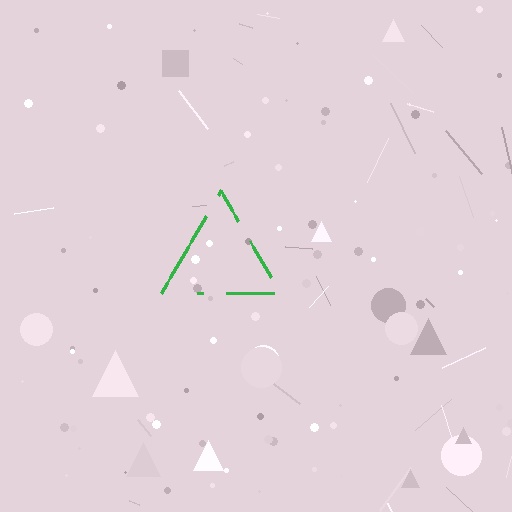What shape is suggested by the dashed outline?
The dashed outline suggests a triangle.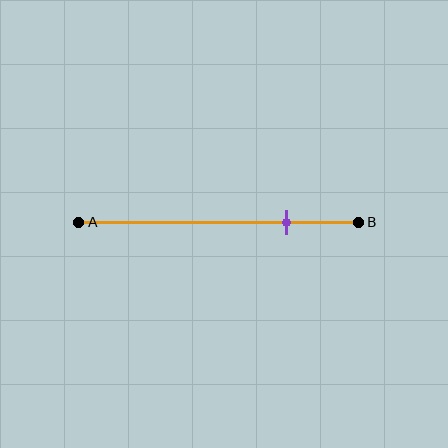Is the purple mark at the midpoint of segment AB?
No, the mark is at about 75% from A, not at the 50% midpoint.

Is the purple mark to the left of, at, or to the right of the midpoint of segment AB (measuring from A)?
The purple mark is to the right of the midpoint of segment AB.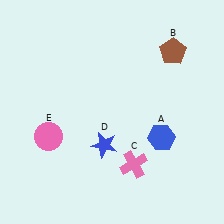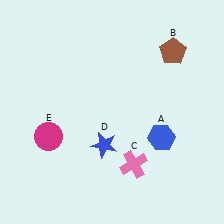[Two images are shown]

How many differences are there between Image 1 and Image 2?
There is 1 difference between the two images.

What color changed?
The circle (E) changed from pink in Image 1 to magenta in Image 2.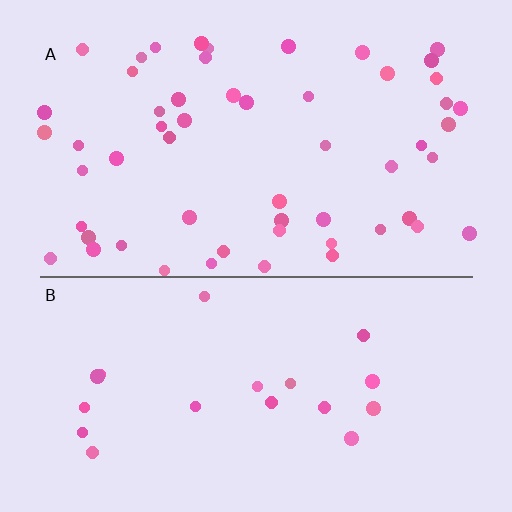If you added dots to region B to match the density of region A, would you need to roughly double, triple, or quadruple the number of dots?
Approximately triple.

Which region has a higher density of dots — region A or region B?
A (the top).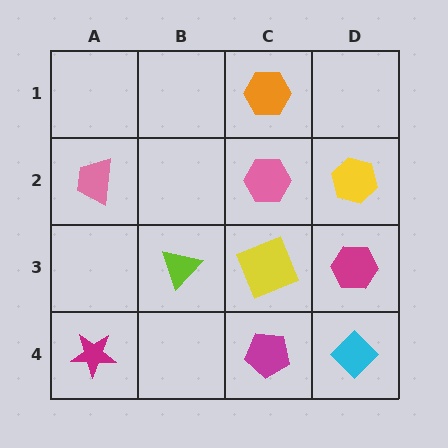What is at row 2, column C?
A pink hexagon.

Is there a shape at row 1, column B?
No, that cell is empty.